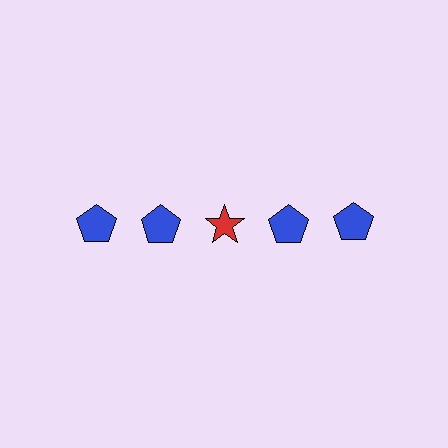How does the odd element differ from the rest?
It differs in both color (red instead of blue) and shape (star instead of pentagon).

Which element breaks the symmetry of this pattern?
The red star in the top row, center column breaks the symmetry. All other shapes are blue pentagons.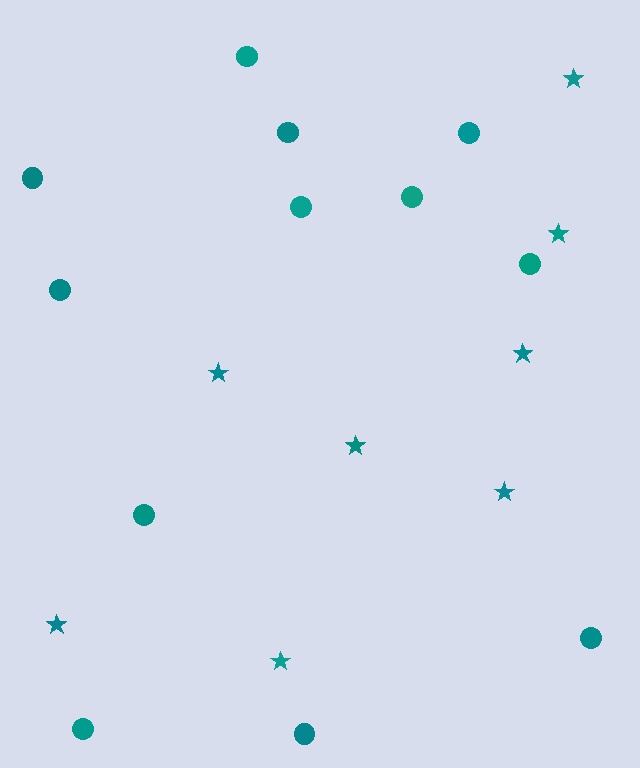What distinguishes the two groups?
There are 2 groups: one group of circles (12) and one group of stars (8).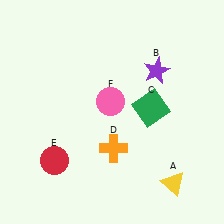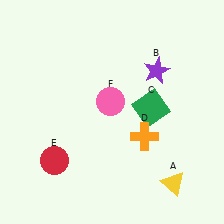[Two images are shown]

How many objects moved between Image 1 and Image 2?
1 object moved between the two images.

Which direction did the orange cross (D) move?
The orange cross (D) moved right.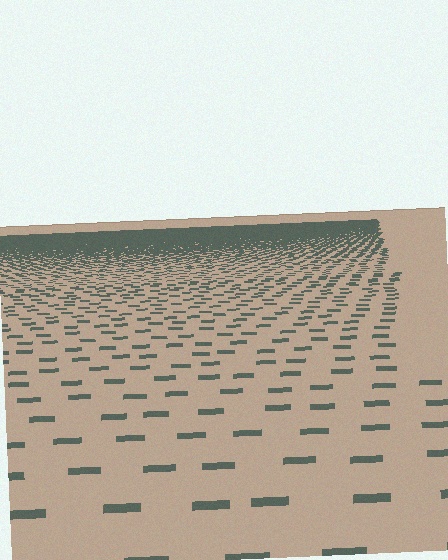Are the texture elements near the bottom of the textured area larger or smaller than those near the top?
Larger. Near the bottom, elements are closer to the viewer and appear at a bigger on-screen size.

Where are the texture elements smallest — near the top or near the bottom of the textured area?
Near the top.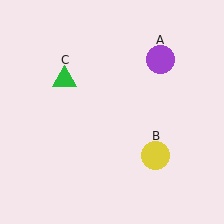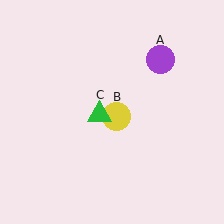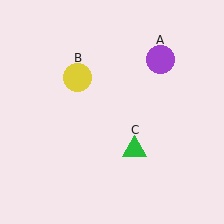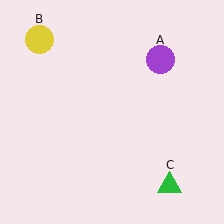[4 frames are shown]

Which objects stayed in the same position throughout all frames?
Purple circle (object A) remained stationary.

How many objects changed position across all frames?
2 objects changed position: yellow circle (object B), green triangle (object C).